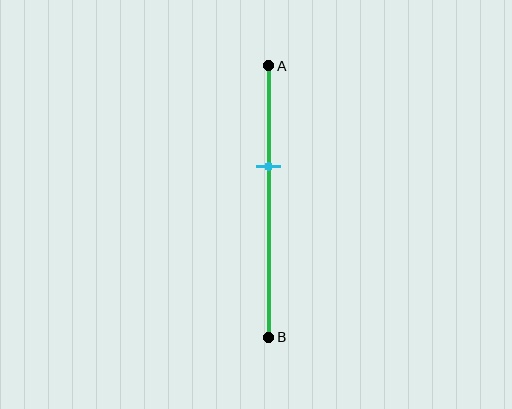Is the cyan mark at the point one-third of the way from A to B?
No, the mark is at about 35% from A, not at the 33% one-third point.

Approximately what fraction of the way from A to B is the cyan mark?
The cyan mark is approximately 35% of the way from A to B.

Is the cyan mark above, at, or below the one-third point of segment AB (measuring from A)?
The cyan mark is below the one-third point of segment AB.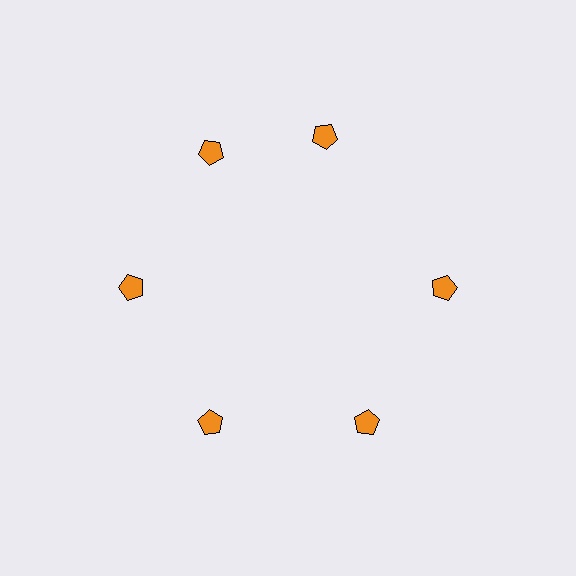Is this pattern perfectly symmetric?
No. The 6 orange pentagons are arranged in a ring, but one element near the 1 o'clock position is rotated out of alignment along the ring, breaking the 6-fold rotational symmetry.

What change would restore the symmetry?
The symmetry would be restored by rotating it back into even spacing with its neighbors so that all 6 pentagons sit at equal angles and equal distance from the center.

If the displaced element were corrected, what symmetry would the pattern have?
It would have 6-fold rotational symmetry — the pattern would map onto itself every 60 degrees.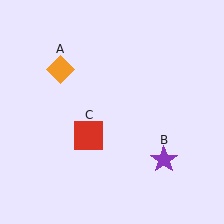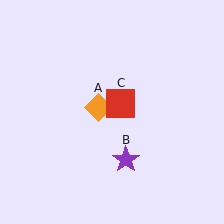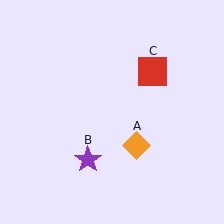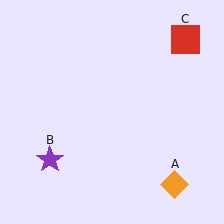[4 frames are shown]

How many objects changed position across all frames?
3 objects changed position: orange diamond (object A), purple star (object B), red square (object C).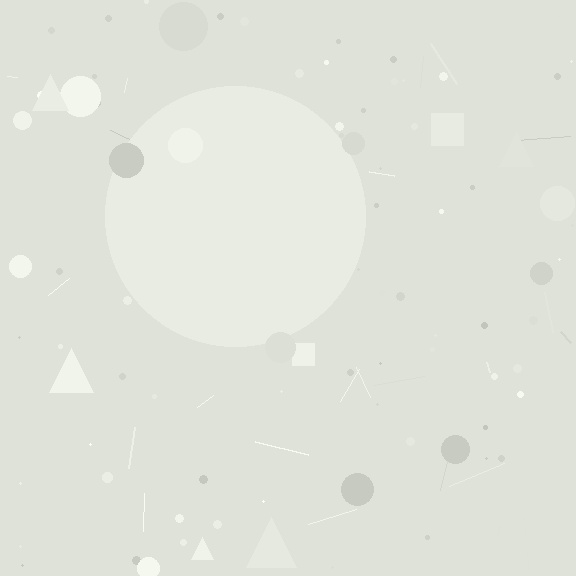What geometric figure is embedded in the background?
A circle is embedded in the background.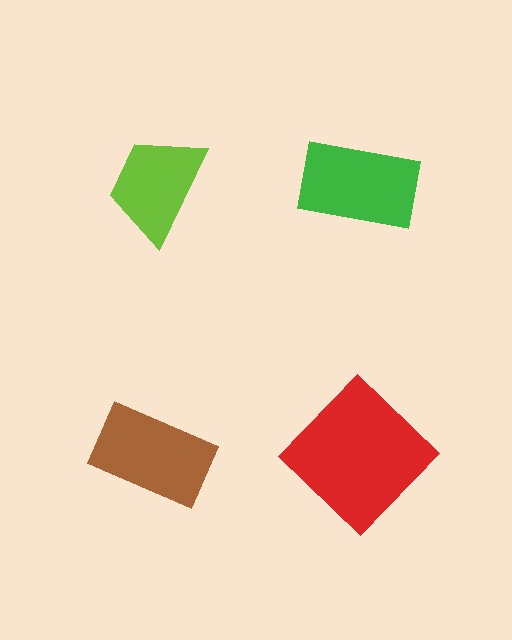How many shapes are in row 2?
2 shapes.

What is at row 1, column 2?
A green rectangle.